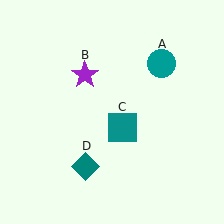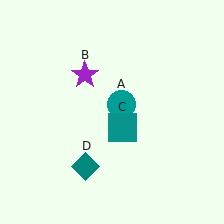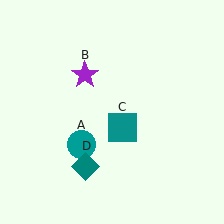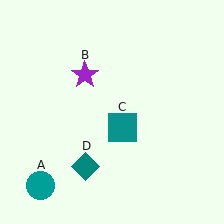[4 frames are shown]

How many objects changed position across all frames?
1 object changed position: teal circle (object A).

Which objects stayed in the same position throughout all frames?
Purple star (object B) and teal square (object C) and teal diamond (object D) remained stationary.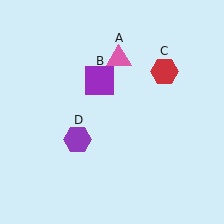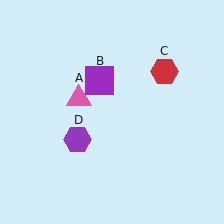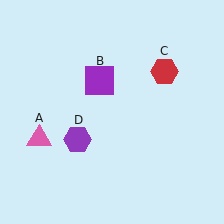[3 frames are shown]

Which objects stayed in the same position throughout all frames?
Purple square (object B) and red hexagon (object C) and purple hexagon (object D) remained stationary.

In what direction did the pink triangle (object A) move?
The pink triangle (object A) moved down and to the left.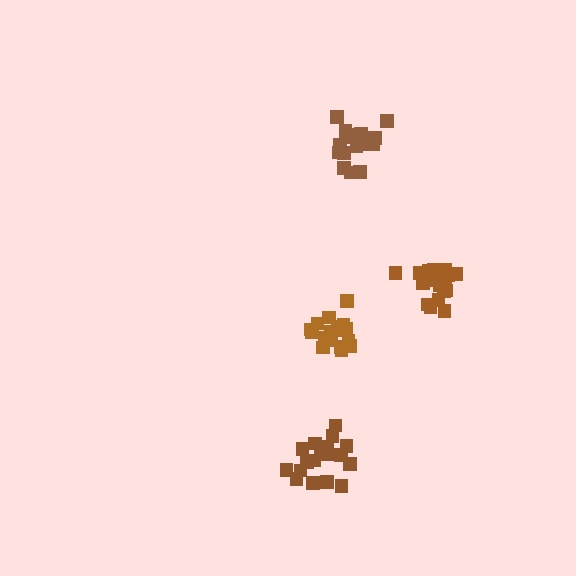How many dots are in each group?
Group 1: 18 dots, Group 2: 17 dots, Group 3: 20 dots, Group 4: 18 dots (73 total).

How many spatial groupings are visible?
There are 4 spatial groupings.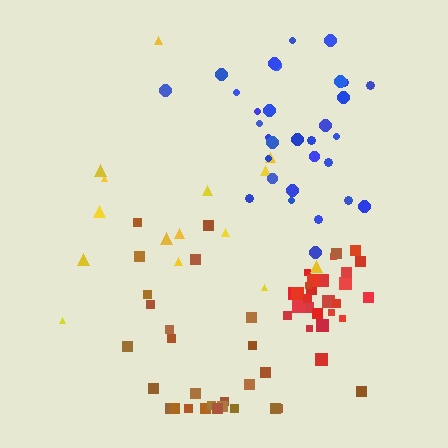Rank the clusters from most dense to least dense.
red, blue, brown, yellow.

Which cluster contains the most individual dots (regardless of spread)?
Blue (31).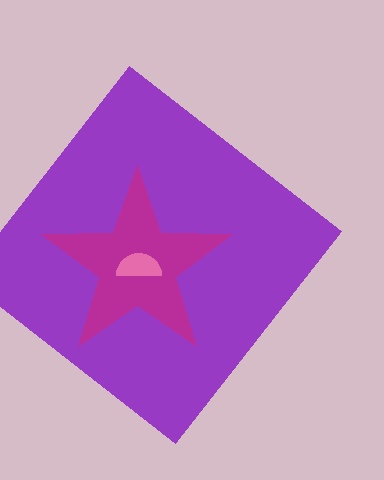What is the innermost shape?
The pink semicircle.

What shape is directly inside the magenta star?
The pink semicircle.